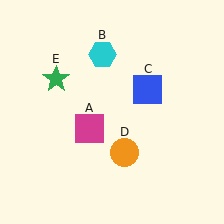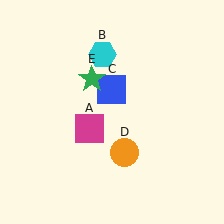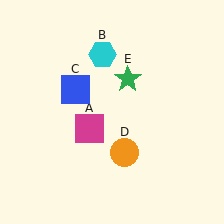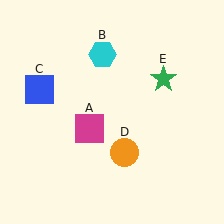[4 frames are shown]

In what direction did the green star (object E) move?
The green star (object E) moved right.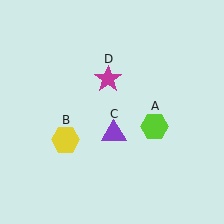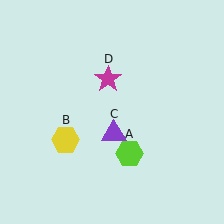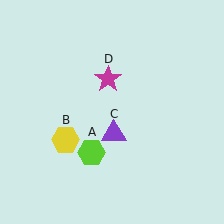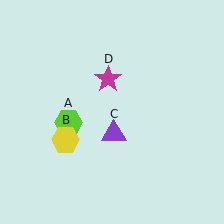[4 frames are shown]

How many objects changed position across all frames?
1 object changed position: lime hexagon (object A).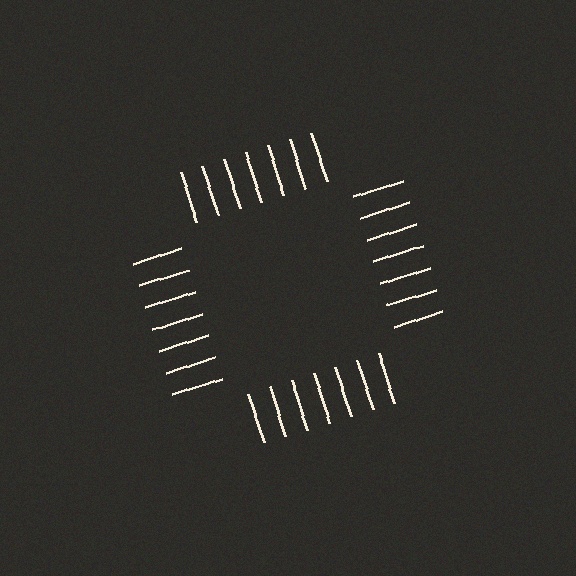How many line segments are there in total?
28 — 7 along each of the 4 edges.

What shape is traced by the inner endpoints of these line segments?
An illusory square — the line segments terminate on its edges but no continuous stroke is drawn.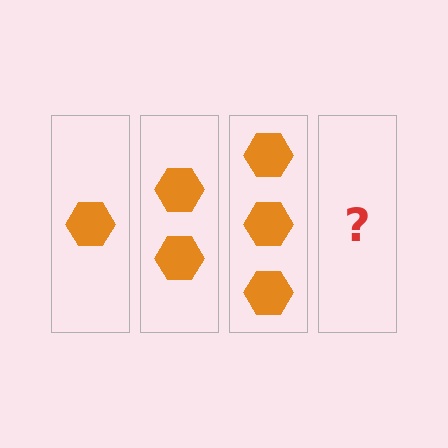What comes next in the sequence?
The next element should be 4 hexagons.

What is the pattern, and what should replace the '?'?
The pattern is that each step adds one more hexagon. The '?' should be 4 hexagons.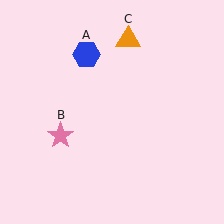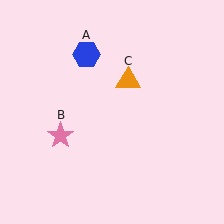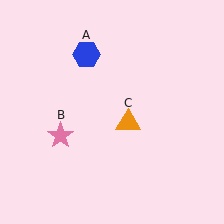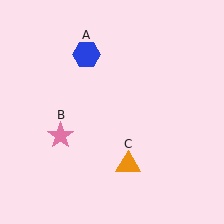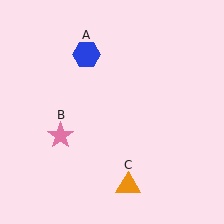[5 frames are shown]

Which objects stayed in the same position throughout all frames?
Blue hexagon (object A) and pink star (object B) remained stationary.